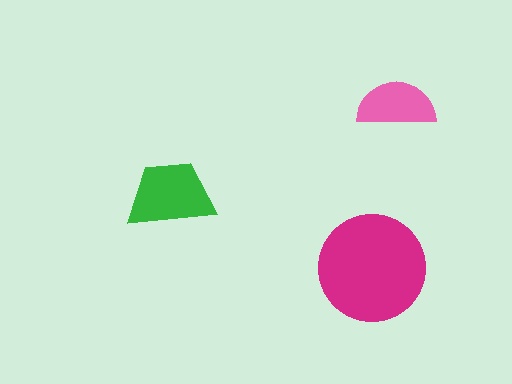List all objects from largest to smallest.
The magenta circle, the green trapezoid, the pink semicircle.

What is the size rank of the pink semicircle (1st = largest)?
3rd.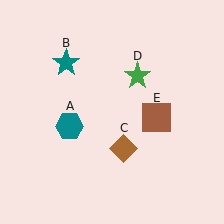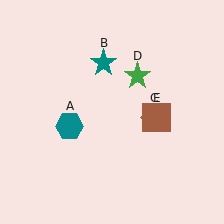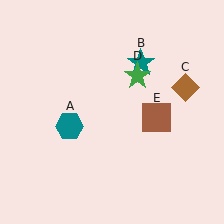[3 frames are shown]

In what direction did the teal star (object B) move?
The teal star (object B) moved right.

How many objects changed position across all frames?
2 objects changed position: teal star (object B), brown diamond (object C).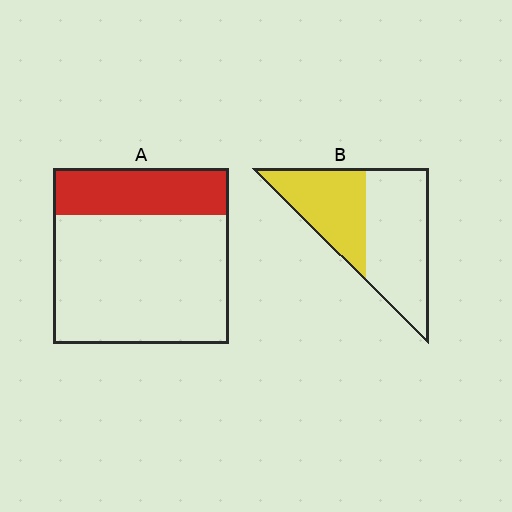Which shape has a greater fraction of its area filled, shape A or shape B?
Shape B.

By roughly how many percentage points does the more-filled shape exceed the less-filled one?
By roughly 15 percentage points (B over A).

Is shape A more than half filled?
No.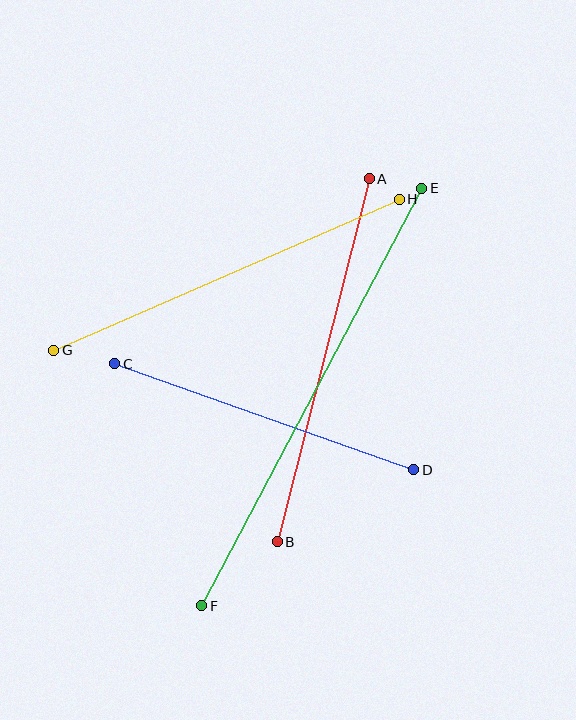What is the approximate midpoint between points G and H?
The midpoint is at approximately (226, 275) pixels.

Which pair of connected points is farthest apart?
Points E and F are farthest apart.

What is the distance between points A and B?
The distance is approximately 375 pixels.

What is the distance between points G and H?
The distance is approximately 377 pixels.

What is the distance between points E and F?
The distance is approximately 472 pixels.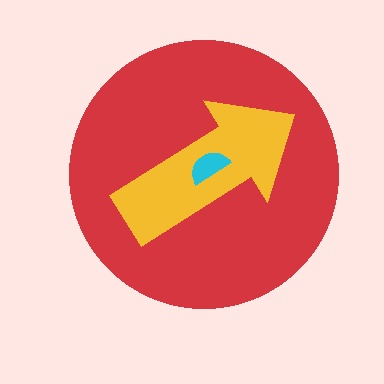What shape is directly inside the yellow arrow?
The cyan semicircle.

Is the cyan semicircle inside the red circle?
Yes.